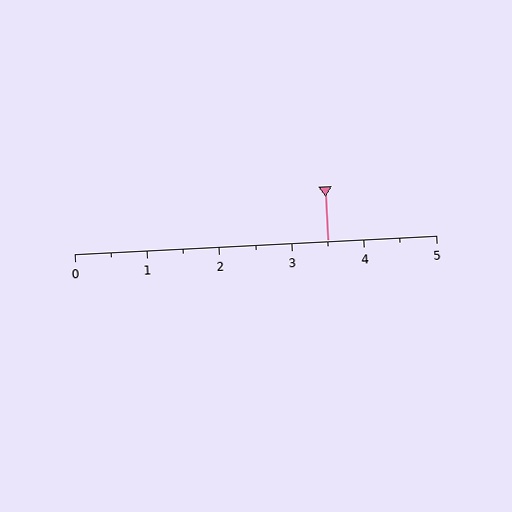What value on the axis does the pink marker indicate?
The marker indicates approximately 3.5.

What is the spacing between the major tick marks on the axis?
The major ticks are spaced 1 apart.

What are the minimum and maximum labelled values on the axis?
The axis runs from 0 to 5.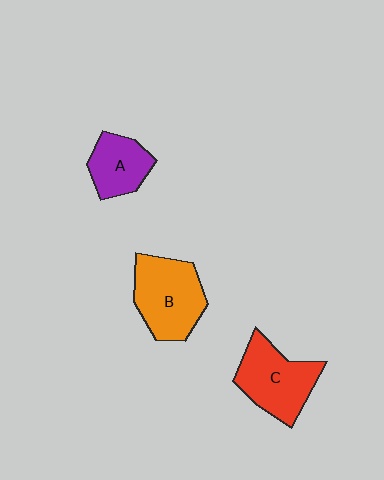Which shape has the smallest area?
Shape A (purple).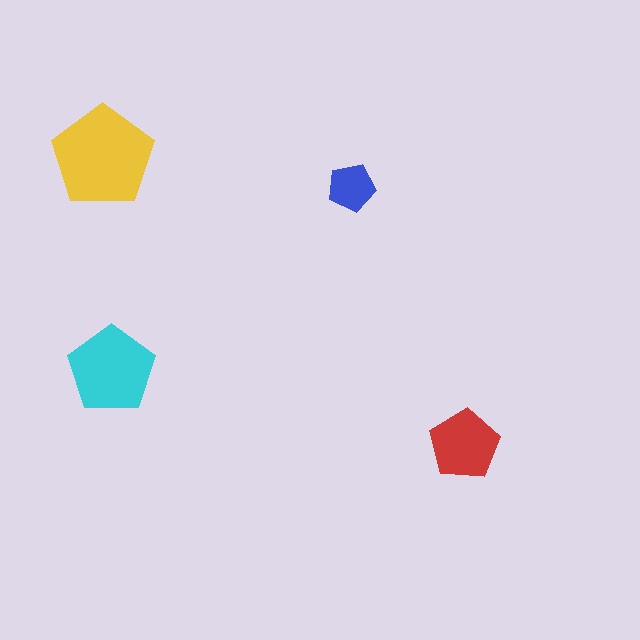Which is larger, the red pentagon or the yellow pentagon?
The yellow one.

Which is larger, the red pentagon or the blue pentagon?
The red one.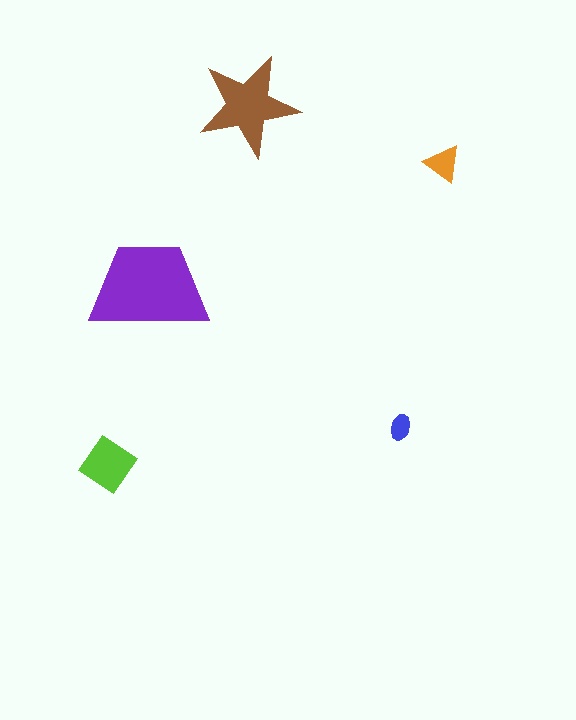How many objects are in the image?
There are 5 objects in the image.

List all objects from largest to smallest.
The purple trapezoid, the brown star, the lime diamond, the orange triangle, the blue ellipse.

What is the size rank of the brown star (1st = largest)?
2nd.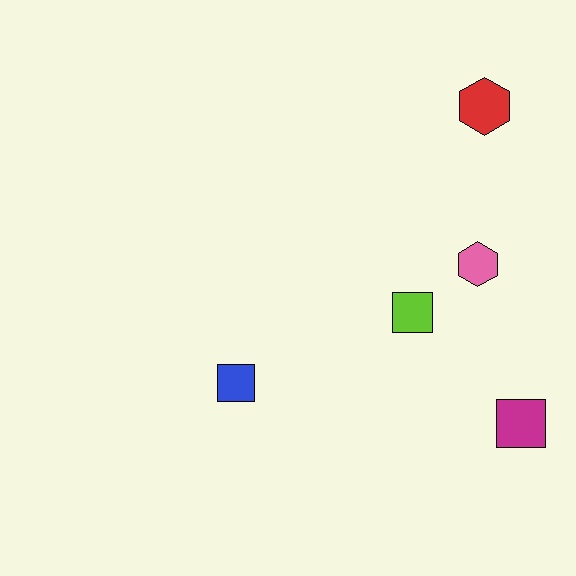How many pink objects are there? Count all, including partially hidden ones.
There is 1 pink object.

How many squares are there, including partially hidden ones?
There are 3 squares.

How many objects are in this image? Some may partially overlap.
There are 5 objects.